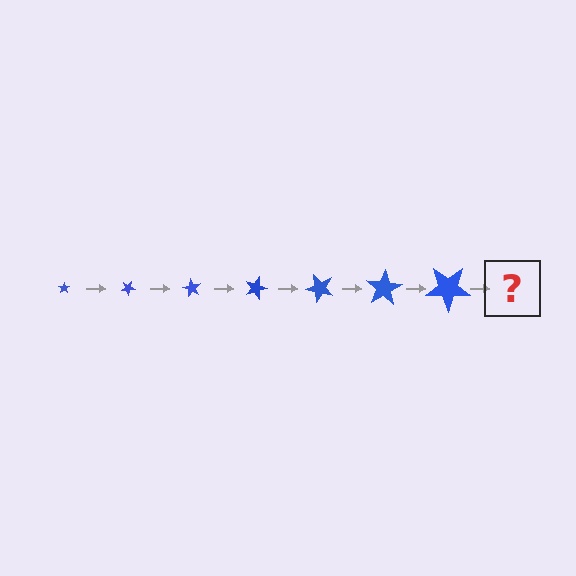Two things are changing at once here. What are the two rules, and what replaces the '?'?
The two rules are that the star grows larger each step and it rotates 30 degrees each step. The '?' should be a star, larger than the previous one and rotated 210 degrees from the start.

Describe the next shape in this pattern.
It should be a star, larger than the previous one and rotated 210 degrees from the start.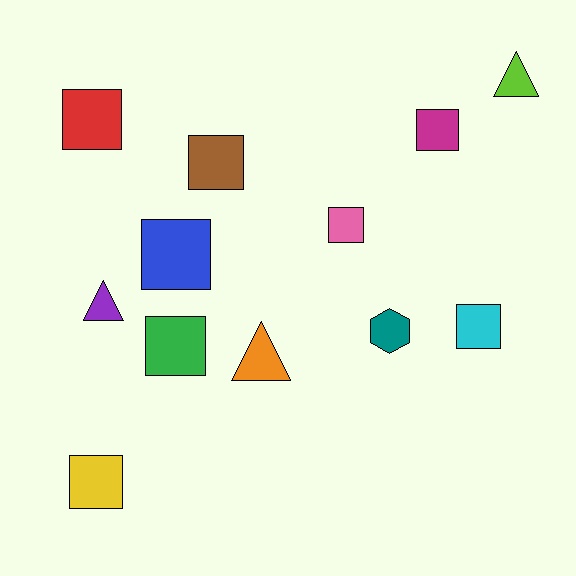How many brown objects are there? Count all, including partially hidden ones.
There is 1 brown object.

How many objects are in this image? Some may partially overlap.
There are 12 objects.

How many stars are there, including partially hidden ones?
There are no stars.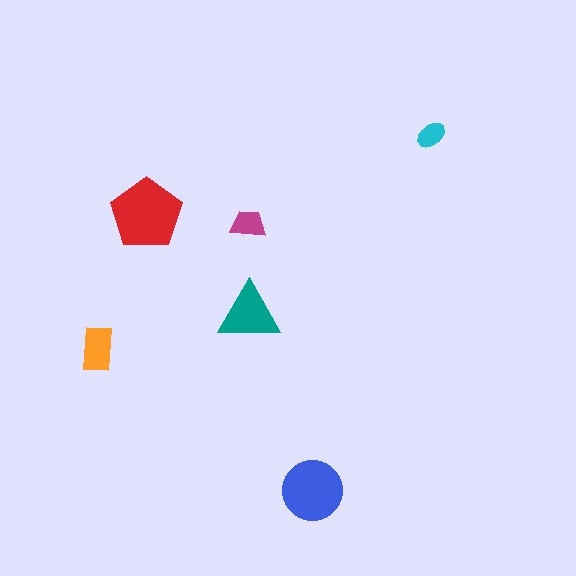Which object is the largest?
The red pentagon.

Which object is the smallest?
The cyan ellipse.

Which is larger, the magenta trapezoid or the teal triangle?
The teal triangle.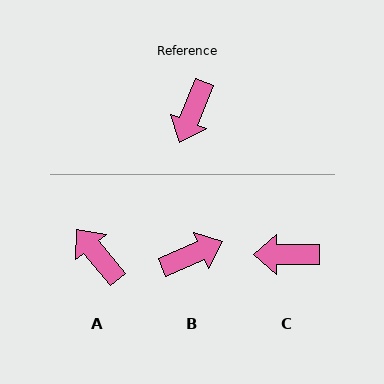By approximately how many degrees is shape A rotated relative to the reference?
Approximately 119 degrees clockwise.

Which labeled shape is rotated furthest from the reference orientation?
B, about 135 degrees away.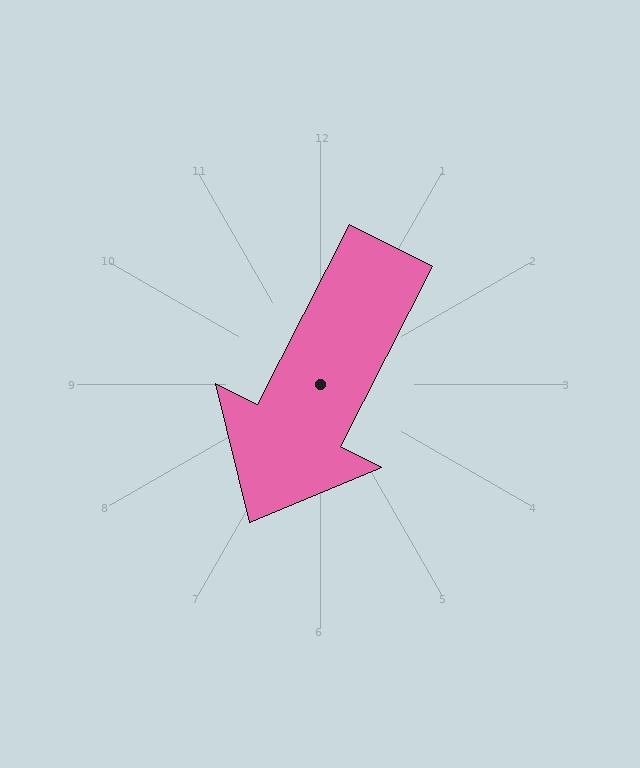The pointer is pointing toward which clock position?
Roughly 7 o'clock.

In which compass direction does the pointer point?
Southwest.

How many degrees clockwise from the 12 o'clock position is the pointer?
Approximately 207 degrees.